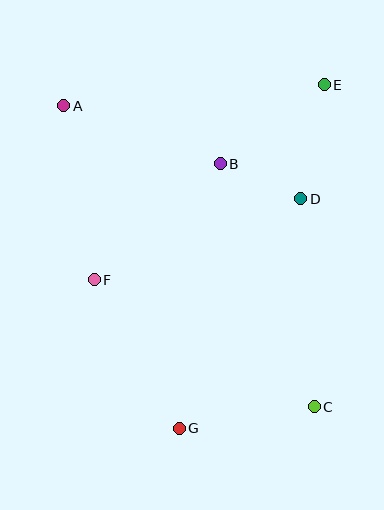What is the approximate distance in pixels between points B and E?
The distance between B and E is approximately 131 pixels.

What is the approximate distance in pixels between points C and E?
The distance between C and E is approximately 323 pixels.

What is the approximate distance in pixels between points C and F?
The distance between C and F is approximately 254 pixels.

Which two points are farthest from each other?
Points A and C are farthest from each other.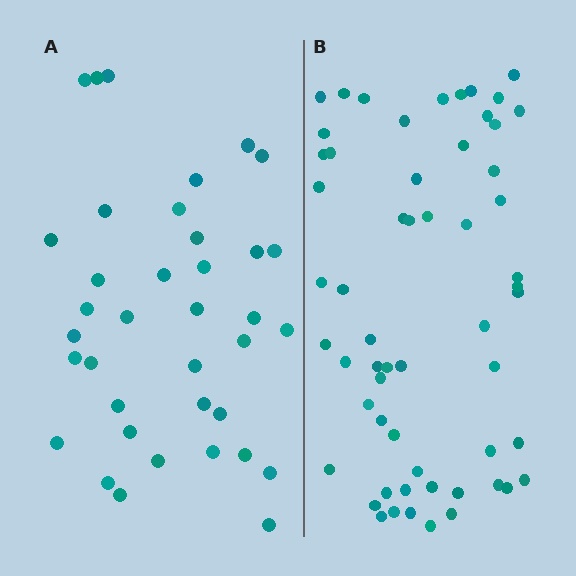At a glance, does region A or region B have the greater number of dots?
Region B (the right region) has more dots.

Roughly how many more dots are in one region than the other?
Region B has approximately 20 more dots than region A.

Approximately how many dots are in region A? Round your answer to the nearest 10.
About 40 dots. (The exact count is 37, which rounds to 40.)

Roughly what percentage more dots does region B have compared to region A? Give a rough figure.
About 55% more.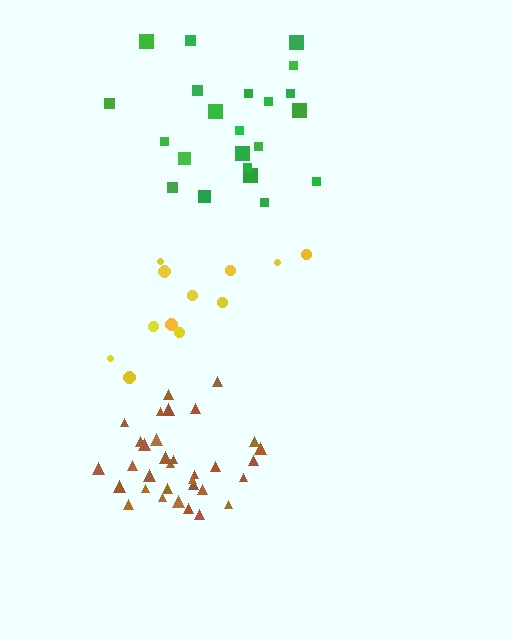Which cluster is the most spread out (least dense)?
Yellow.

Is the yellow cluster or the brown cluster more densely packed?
Brown.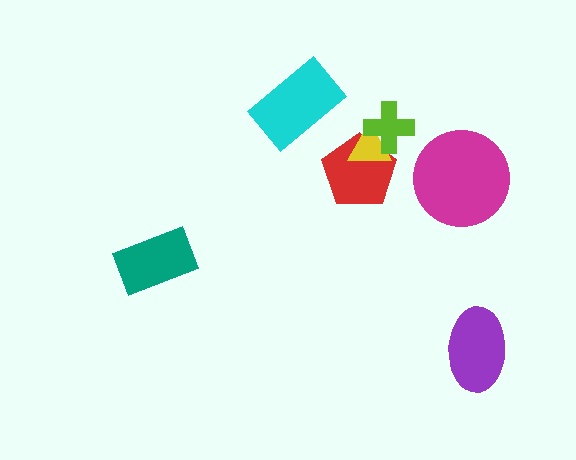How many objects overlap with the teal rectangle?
0 objects overlap with the teal rectangle.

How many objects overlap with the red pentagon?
2 objects overlap with the red pentagon.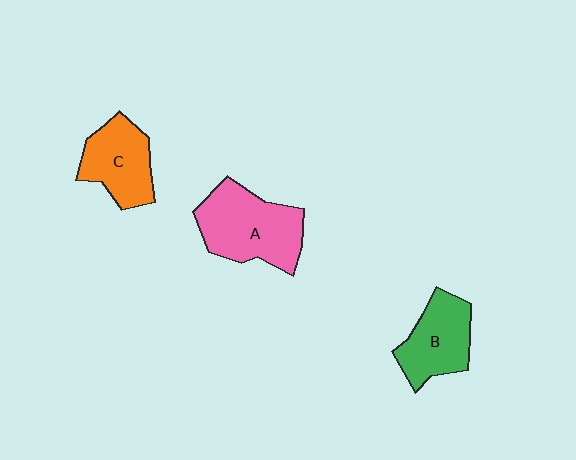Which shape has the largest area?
Shape A (pink).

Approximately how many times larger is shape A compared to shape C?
Approximately 1.4 times.